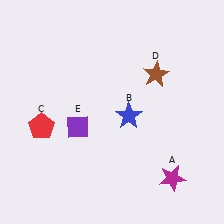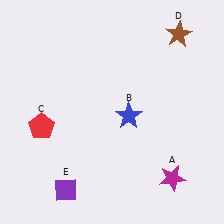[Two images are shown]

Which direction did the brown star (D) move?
The brown star (D) moved up.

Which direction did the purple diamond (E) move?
The purple diamond (E) moved down.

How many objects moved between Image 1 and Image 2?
2 objects moved between the two images.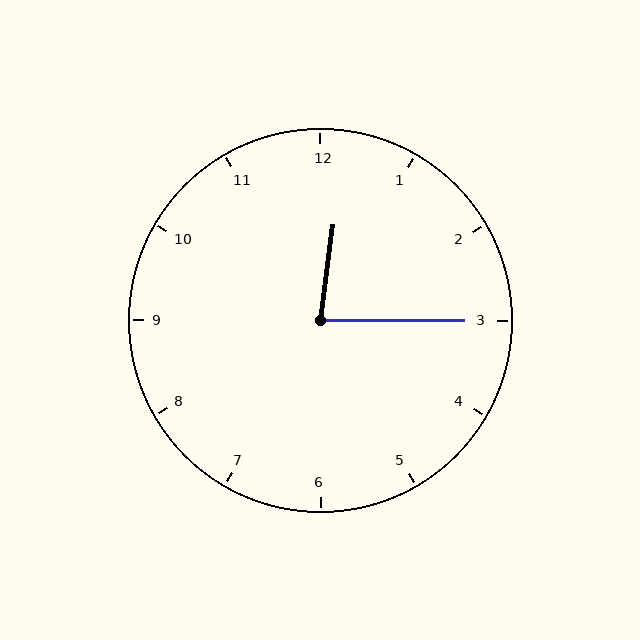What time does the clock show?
12:15.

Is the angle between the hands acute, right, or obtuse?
It is acute.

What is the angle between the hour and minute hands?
Approximately 82 degrees.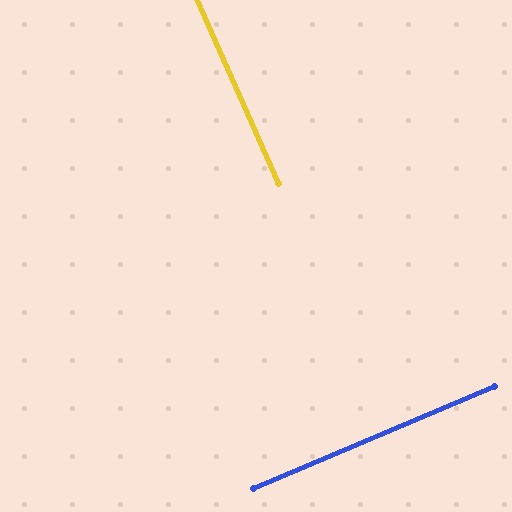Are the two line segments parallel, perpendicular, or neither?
Perpendicular — they meet at approximately 89°.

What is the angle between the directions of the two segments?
Approximately 89 degrees.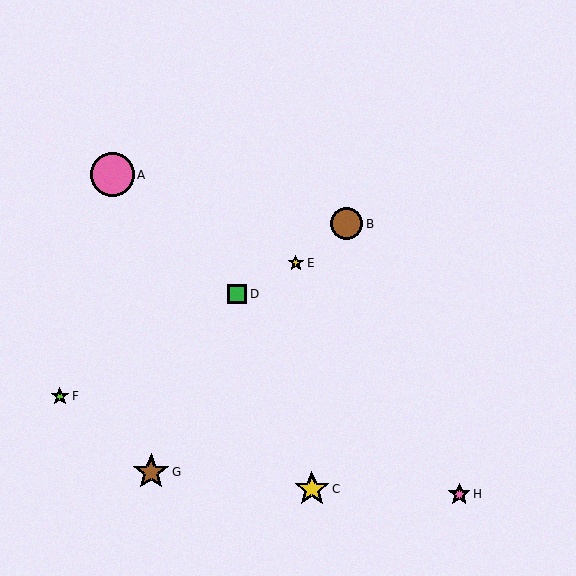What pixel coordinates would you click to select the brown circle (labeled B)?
Click at (347, 224) to select the brown circle B.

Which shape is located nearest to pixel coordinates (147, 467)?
The brown star (labeled G) at (151, 472) is nearest to that location.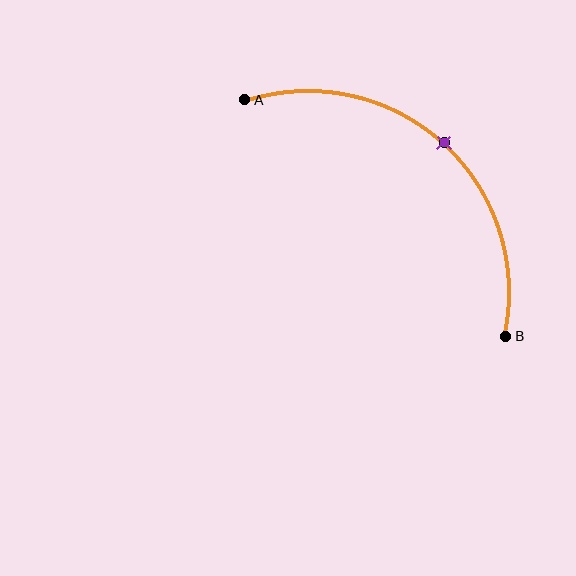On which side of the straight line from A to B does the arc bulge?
The arc bulges above and to the right of the straight line connecting A and B.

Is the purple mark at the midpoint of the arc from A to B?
Yes. The purple mark lies on the arc at equal arc-length from both A and B — it is the arc midpoint.